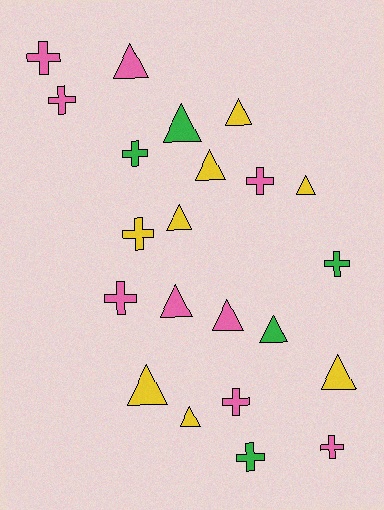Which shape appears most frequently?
Triangle, with 12 objects.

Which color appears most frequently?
Pink, with 9 objects.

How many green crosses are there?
There are 3 green crosses.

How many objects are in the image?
There are 22 objects.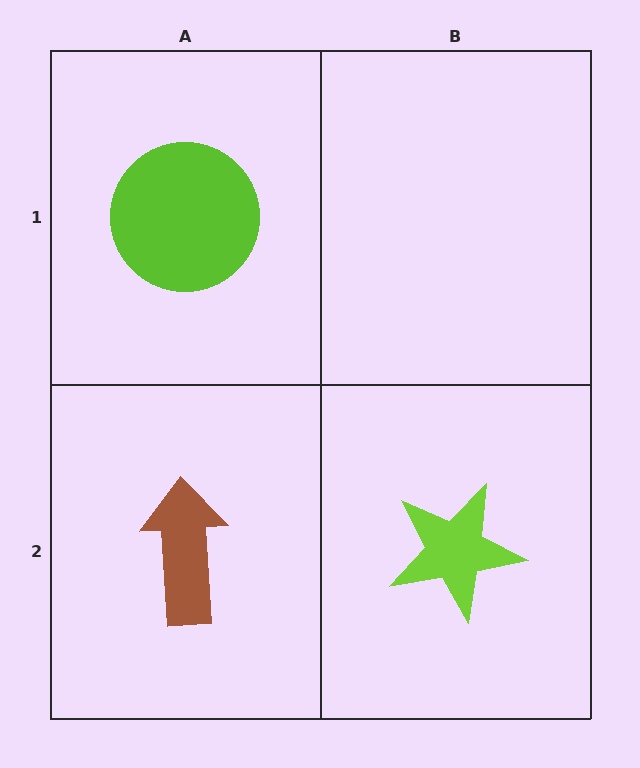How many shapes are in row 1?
1 shape.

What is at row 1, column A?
A lime circle.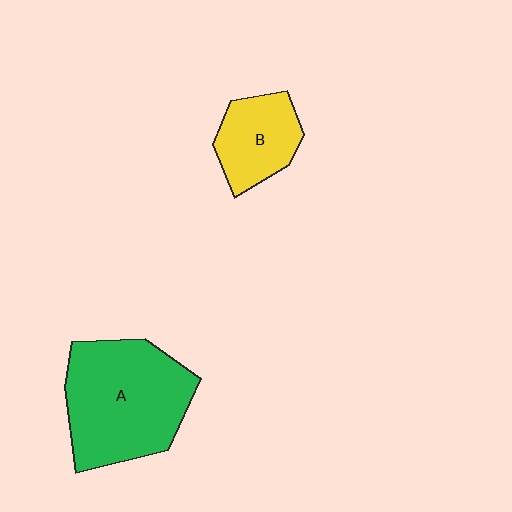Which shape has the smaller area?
Shape B (yellow).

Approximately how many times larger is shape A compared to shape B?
Approximately 2.1 times.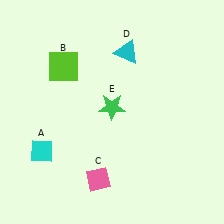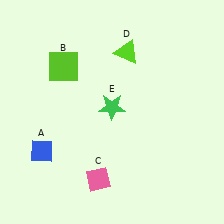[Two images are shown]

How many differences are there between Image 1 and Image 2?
There are 2 differences between the two images.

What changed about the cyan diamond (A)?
In Image 1, A is cyan. In Image 2, it changed to blue.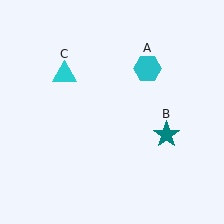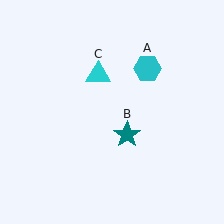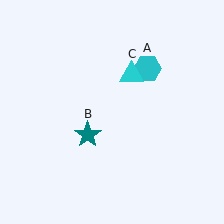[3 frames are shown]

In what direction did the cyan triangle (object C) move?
The cyan triangle (object C) moved right.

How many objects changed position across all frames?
2 objects changed position: teal star (object B), cyan triangle (object C).